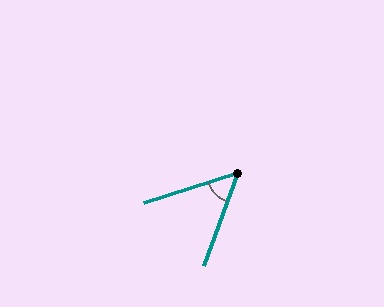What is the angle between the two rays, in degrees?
Approximately 52 degrees.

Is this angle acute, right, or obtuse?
It is acute.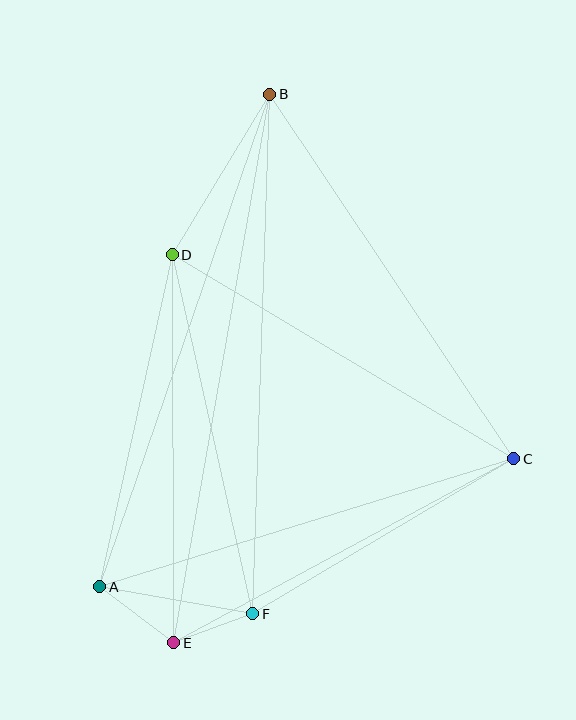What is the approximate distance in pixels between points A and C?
The distance between A and C is approximately 433 pixels.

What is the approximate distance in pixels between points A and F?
The distance between A and F is approximately 156 pixels.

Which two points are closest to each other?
Points E and F are closest to each other.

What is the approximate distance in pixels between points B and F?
The distance between B and F is approximately 520 pixels.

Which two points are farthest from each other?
Points B and E are farthest from each other.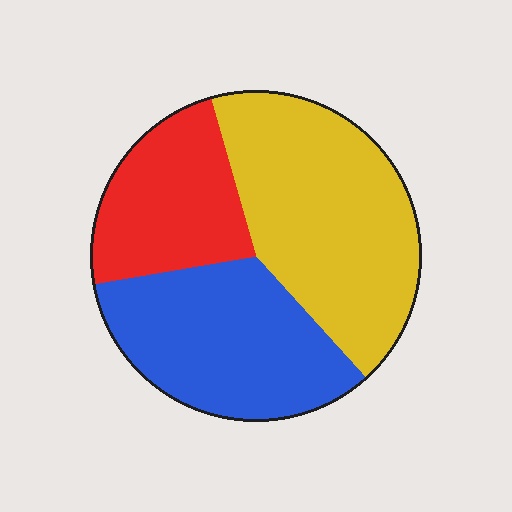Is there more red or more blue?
Blue.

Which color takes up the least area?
Red, at roughly 25%.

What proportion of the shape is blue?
Blue covers around 35% of the shape.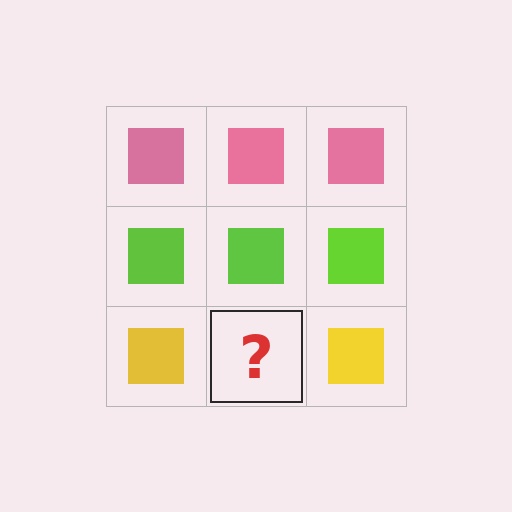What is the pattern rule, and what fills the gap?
The rule is that each row has a consistent color. The gap should be filled with a yellow square.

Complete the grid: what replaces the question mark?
The question mark should be replaced with a yellow square.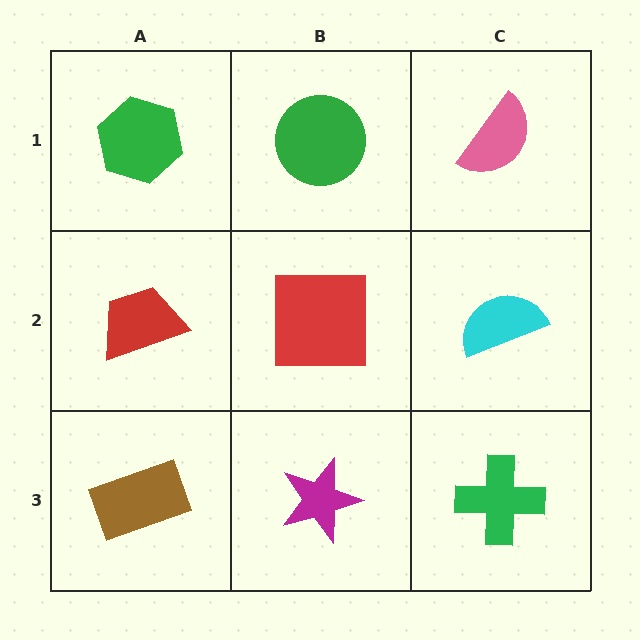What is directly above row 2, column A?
A green hexagon.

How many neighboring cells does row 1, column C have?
2.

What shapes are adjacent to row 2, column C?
A pink semicircle (row 1, column C), a green cross (row 3, column C), a red square (row 2, column B).